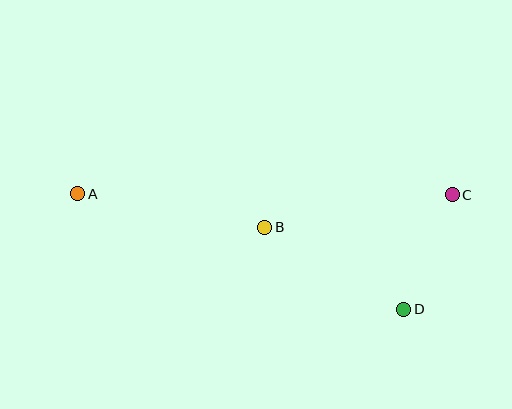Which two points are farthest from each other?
Points A and C are farthest from each other.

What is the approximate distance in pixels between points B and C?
The distance between B and C is approximately 190 pixels.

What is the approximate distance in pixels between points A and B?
The distance between A and B is approximately 190 pixels.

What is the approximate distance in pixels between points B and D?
The distance between B and D is approximately 162 pixels.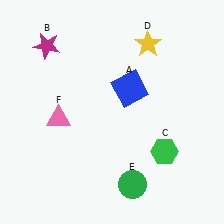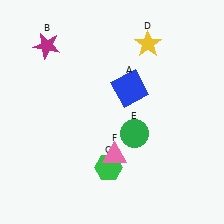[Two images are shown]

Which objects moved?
The objects that moved are: the green hexagon (C), the green circle (E), the pink triangle (F).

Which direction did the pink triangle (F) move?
The pink triangle (F) moved right.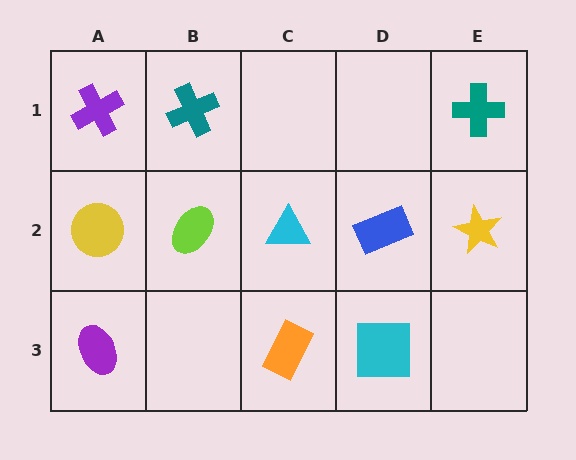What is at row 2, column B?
A lime ellipse.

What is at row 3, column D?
A cyan square.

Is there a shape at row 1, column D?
No, that cell is empty.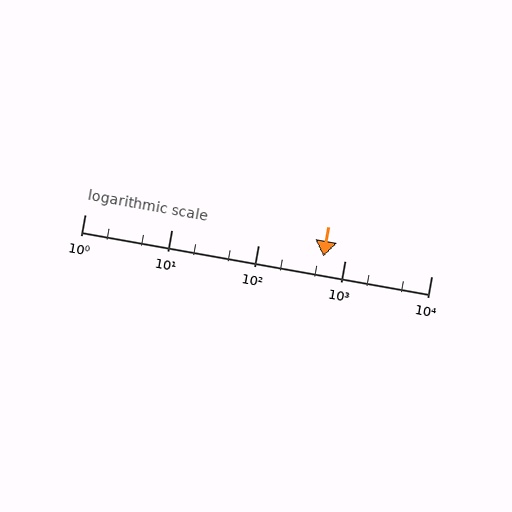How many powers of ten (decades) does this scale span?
The scale spans 4 decades, from 1 to 10000.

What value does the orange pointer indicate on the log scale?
The pointer indicates approximately 570.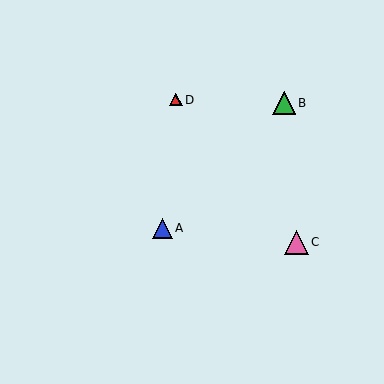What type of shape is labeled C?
Shape C is a pink triangle.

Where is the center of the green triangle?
The center of the green triangle is at (284, 103).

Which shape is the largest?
The pink triangle (labeled C) is the largest.